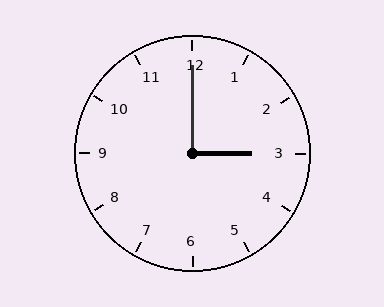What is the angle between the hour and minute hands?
Approximately 90 degrees.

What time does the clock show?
3:00.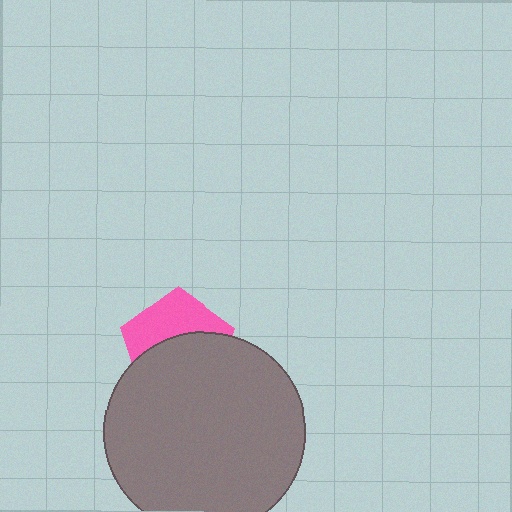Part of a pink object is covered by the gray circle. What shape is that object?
It is a pentagon.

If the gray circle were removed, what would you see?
You would see the complete pink pentagon.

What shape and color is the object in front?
The object in front is a gray circle.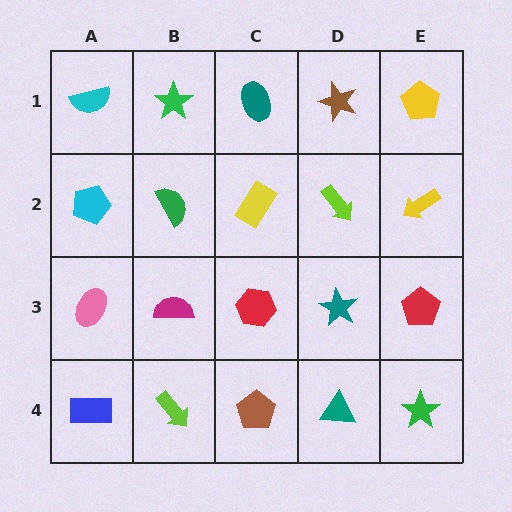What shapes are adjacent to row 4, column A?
A pink ellipse (row 3, column A), a lime arrow (row 4, column B).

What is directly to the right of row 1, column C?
A brown star.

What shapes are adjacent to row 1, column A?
A cyan pentagon (row 2, column A), a green star (row 1, column B).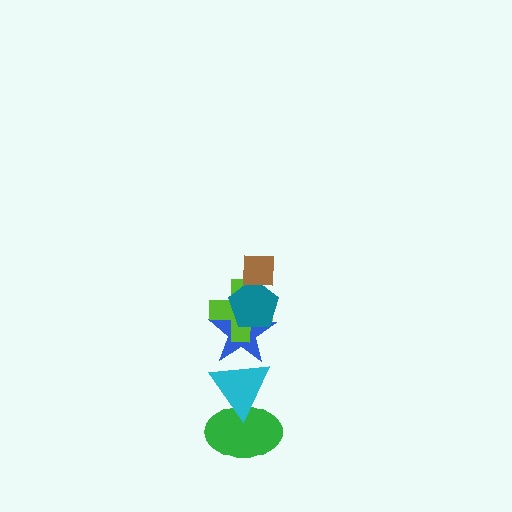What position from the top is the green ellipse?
The green ellipse is 6th from the top.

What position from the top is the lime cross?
The lime cross is 3rd from the top.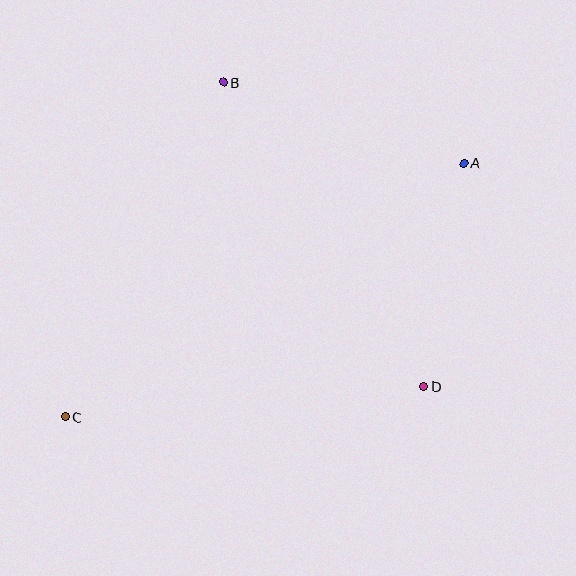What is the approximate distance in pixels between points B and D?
The distance between B and D is approximately 364 pixels.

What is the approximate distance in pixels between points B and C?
The distance between B and C is approximately 370 pixels.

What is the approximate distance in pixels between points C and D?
The distance between C and D is approximately 360 pixels.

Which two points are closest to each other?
Points A and D are closest to each other.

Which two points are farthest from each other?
Points A and C are farthest from each other.